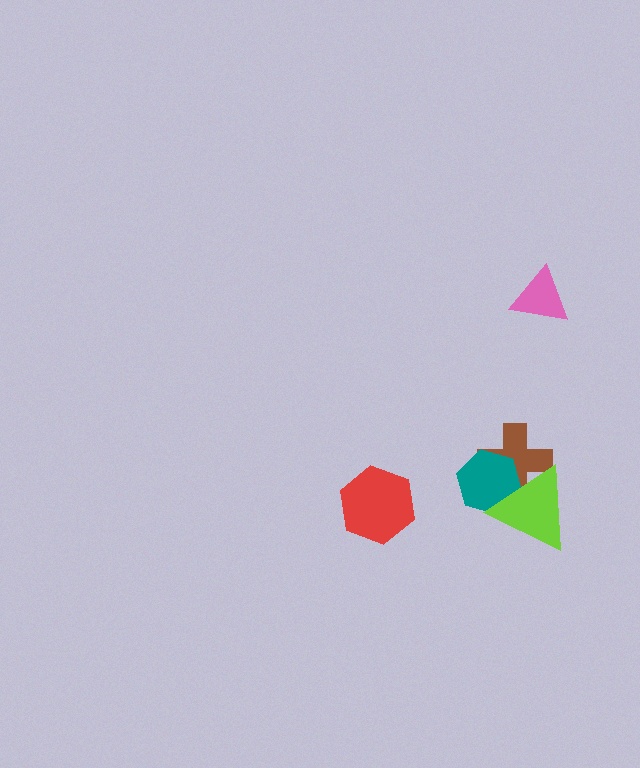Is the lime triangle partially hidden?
No, no other shape covers it.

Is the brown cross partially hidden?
Yes, it is partially covered by another shape.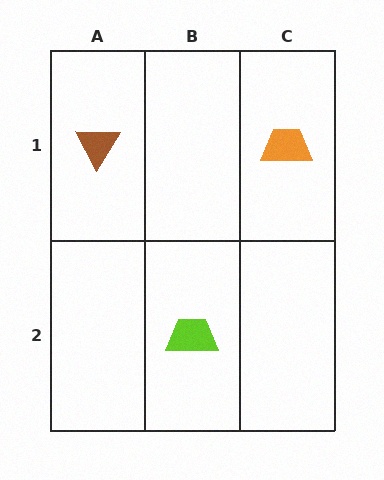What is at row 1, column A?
A brown triangle.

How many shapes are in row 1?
2 shapes.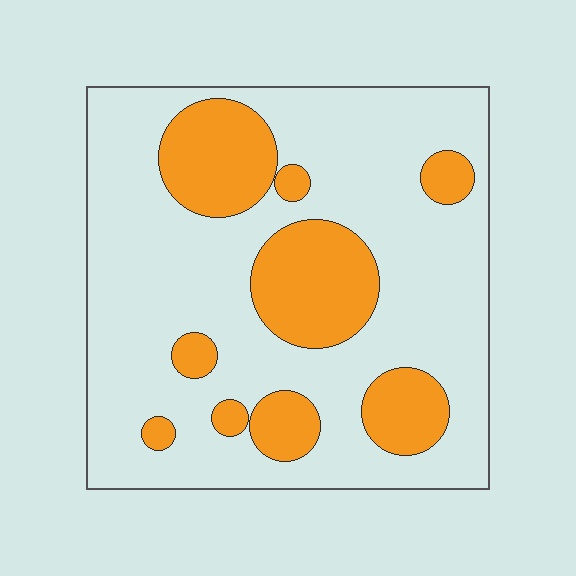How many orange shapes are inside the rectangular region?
9.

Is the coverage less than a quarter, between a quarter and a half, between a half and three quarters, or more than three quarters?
Between a quarter and a half.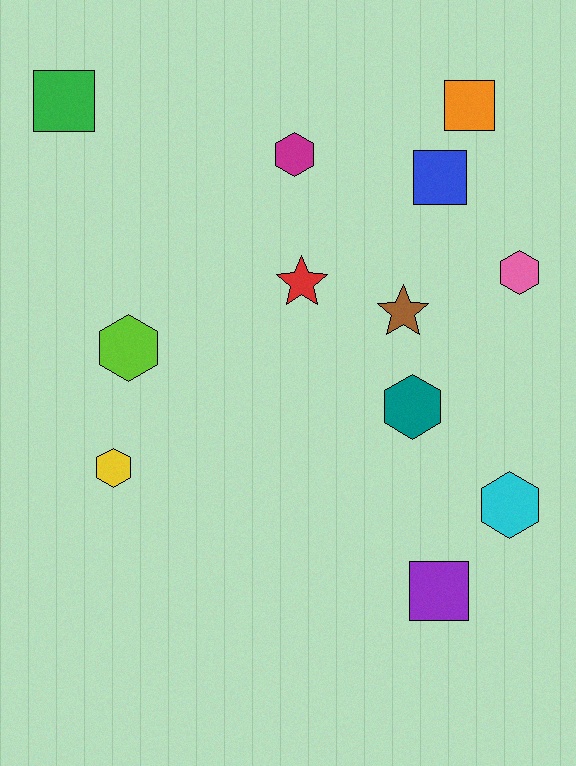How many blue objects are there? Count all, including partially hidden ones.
There is 1 blue object.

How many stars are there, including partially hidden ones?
There are 2 stars.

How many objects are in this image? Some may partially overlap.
There are 12 objects.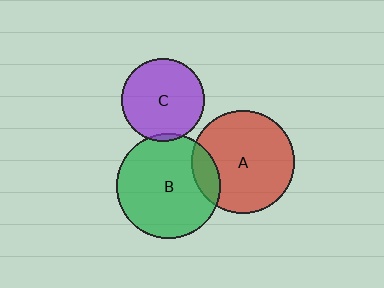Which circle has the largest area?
Circle B (green).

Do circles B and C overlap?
Yes.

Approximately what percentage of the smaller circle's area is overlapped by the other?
Approximately 5%.